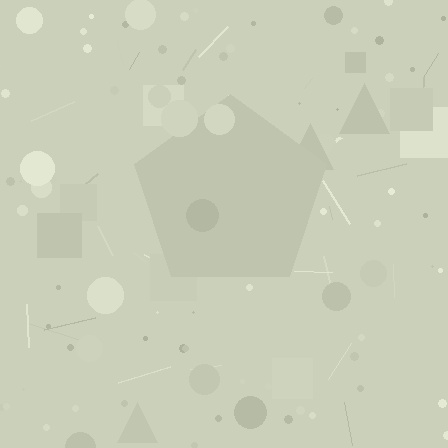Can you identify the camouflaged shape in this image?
The camouflaged shape is a pentagon.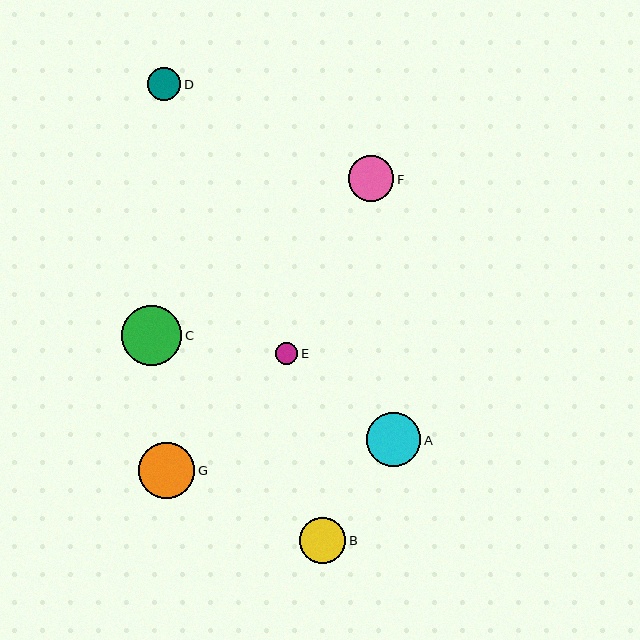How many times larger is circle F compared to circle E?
Circle F is approximately 2.1 times the size of circle E.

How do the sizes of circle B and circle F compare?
Circle B and circle F are approximately the same size.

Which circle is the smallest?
Circle E is the smallest with a size of approximately 22 pixels.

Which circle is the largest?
Circle C is the largest with a size of approximately 60 pixels.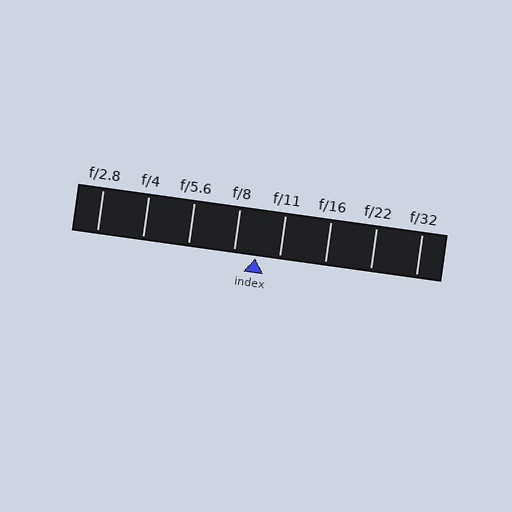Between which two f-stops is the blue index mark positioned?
The index mark is between f/8 and f/11.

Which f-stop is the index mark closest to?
The index mark is closest to f/8.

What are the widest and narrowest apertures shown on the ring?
The widest aperture shown is f/2.8 and the narrowest is f/32.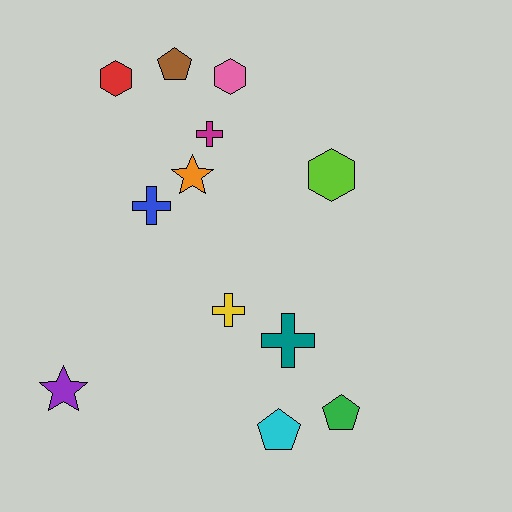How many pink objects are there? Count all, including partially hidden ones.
There is 1 pink object.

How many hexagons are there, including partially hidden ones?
There are 3 hexagons.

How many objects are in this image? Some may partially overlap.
There are 12 objects.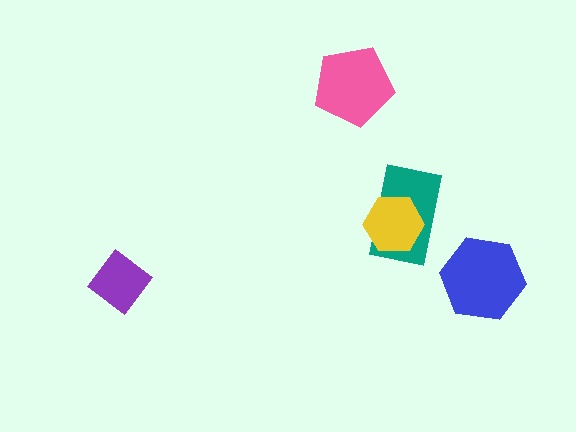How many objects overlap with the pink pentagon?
0 objects overlap with the pink pentagon.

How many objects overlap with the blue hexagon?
0 objects overlap with the blue hexagon.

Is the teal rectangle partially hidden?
Yes, it is partially covered by another shape.